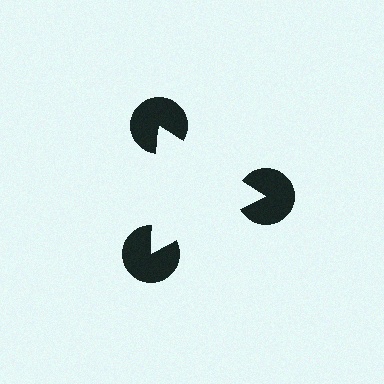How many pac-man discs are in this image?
There are 3 — one at each vertex of the illusory triangle.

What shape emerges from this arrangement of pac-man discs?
An illusory triangle — its edges are inferred from the aligned wedge cuts in the pac-man discs, not physically drawn.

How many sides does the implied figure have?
3 sides.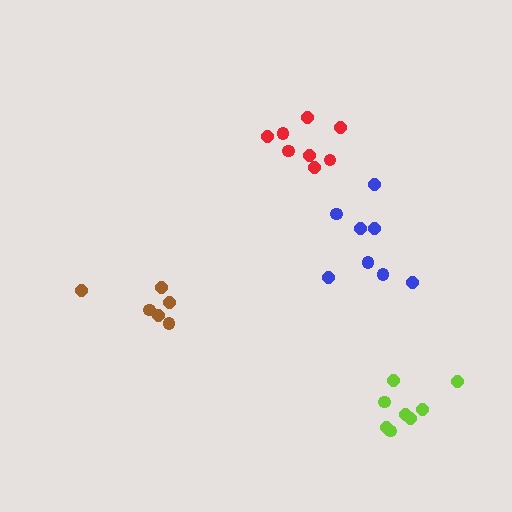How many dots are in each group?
Group 1: 8 dots, Group 2: 8 dots, Group 3: 6 dots, Group 4: 8 dots (30 total).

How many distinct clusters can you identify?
There are 4 distinct clusters.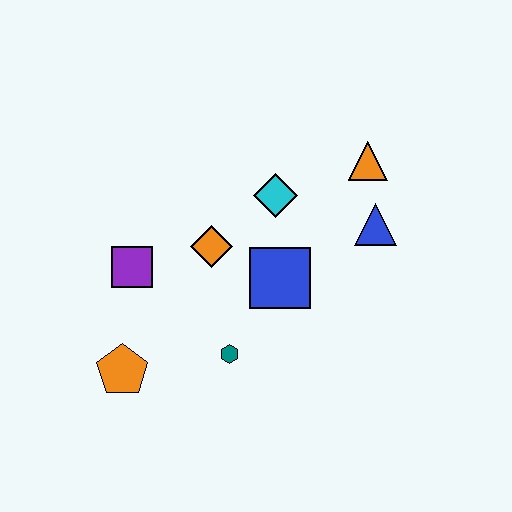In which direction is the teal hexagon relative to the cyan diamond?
The teal hexagon is below the cyan diamond.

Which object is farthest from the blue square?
The orange pentagon is farthest from the blue square.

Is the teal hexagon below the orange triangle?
Yes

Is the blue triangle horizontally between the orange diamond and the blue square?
No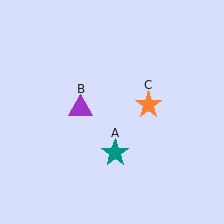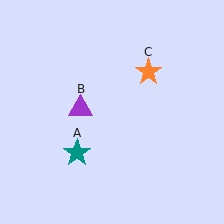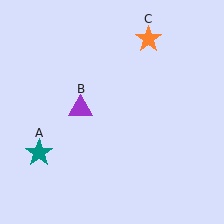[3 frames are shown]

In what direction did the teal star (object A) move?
The teal star (object A) moved left.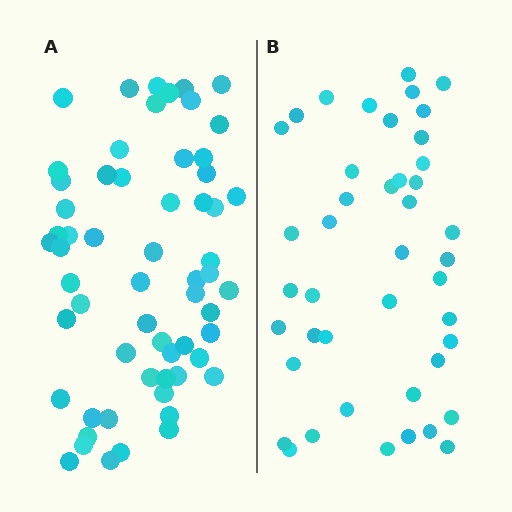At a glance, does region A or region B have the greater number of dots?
Region A (the left region) has more dots.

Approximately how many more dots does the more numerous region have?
Region A has approximately 15 more dots than region B.